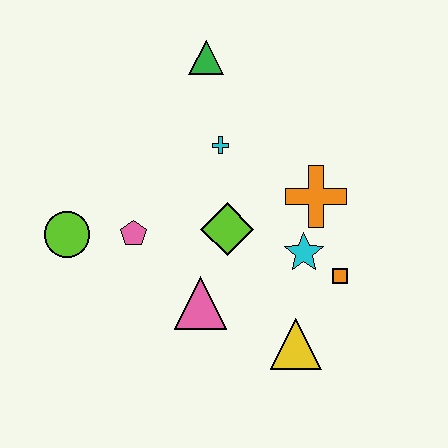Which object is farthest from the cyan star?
The lime circle is farthest from the cyan star.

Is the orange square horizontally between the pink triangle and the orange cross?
No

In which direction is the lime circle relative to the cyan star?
The lime circle is to the left of the cyan star.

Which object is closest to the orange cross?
The cyan star is closest to the orange cross.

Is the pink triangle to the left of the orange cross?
Yes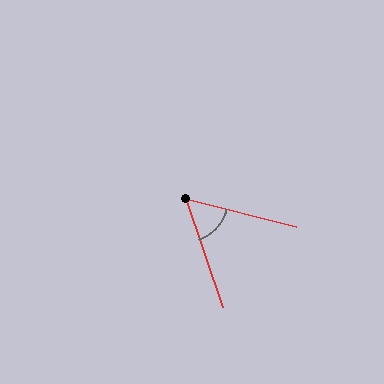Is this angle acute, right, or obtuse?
It is acute.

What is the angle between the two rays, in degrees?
Approximately 57 degrees.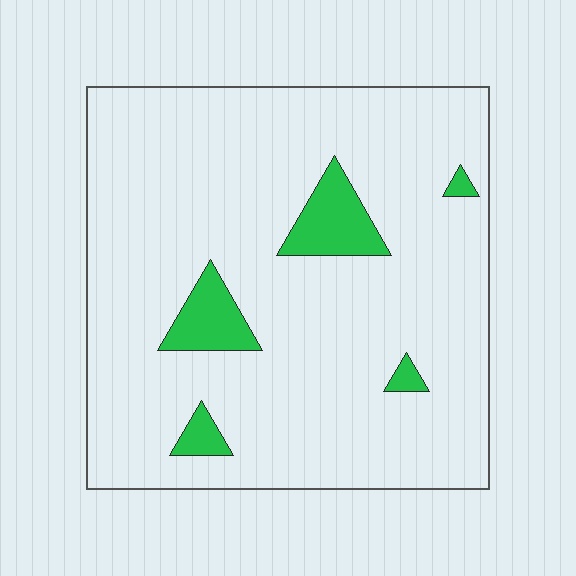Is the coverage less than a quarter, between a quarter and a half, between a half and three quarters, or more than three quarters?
Less than a quarter.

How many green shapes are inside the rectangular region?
5.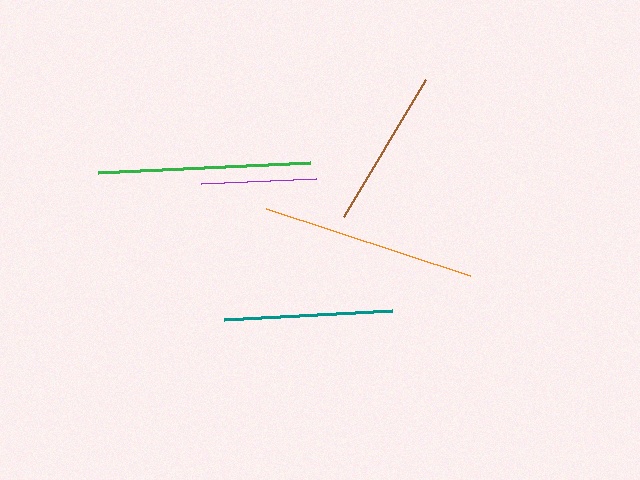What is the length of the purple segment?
The purple segment is approximately 115 pixels long.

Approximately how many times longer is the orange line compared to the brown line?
The orange line is approximately 1.3 times the length of the brown line.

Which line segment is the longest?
The orange line is the longest at approximately 215 pixels.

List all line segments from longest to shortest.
From longest to shortest: orange, green, teal, brown, purple.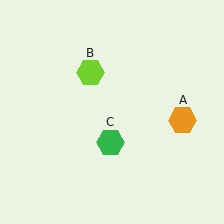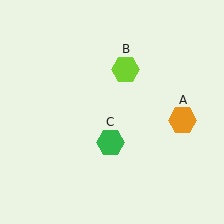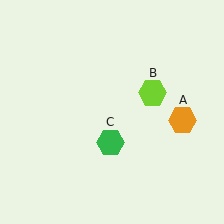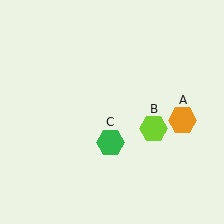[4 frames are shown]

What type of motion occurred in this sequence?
The lime hexagon (object B) rotated clockwise around the center of the scene.